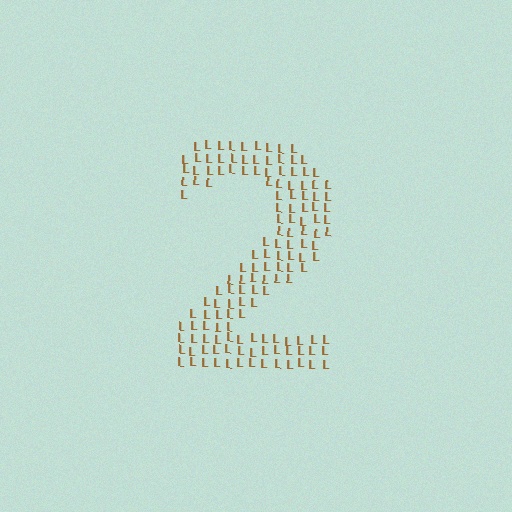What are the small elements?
The small elements are letter L's.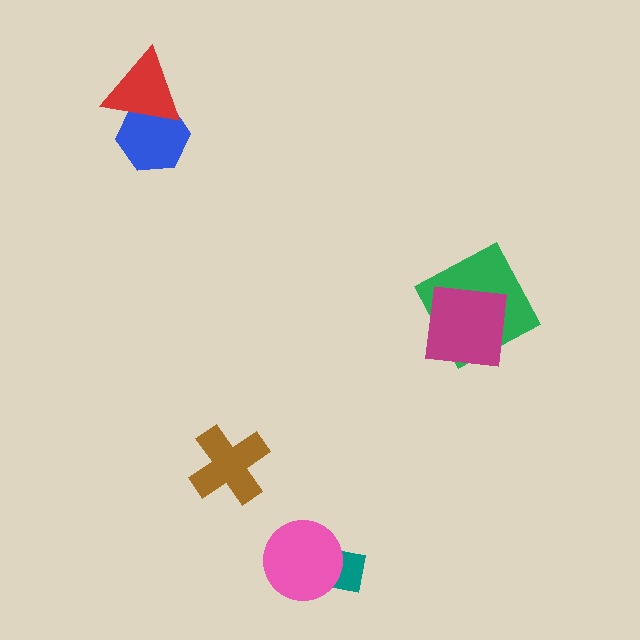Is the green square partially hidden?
Yes, it is partially covered by another shape.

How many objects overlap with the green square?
1 object overlaps with the green square.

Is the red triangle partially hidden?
No, no other shape covers it.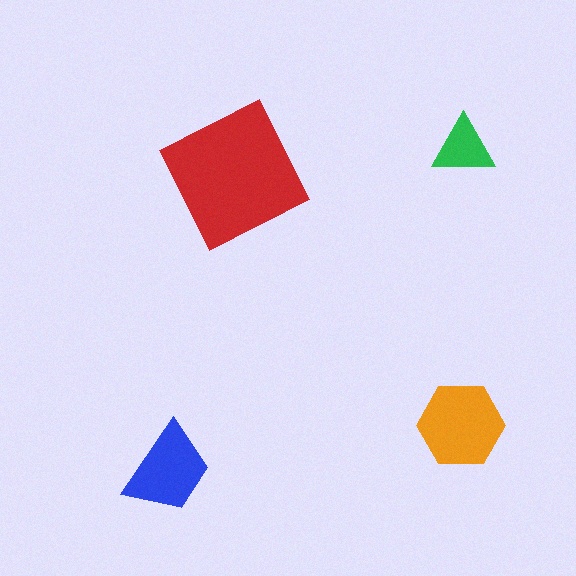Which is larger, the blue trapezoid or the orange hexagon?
The orange hexagon.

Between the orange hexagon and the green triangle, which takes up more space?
The orange hexagon.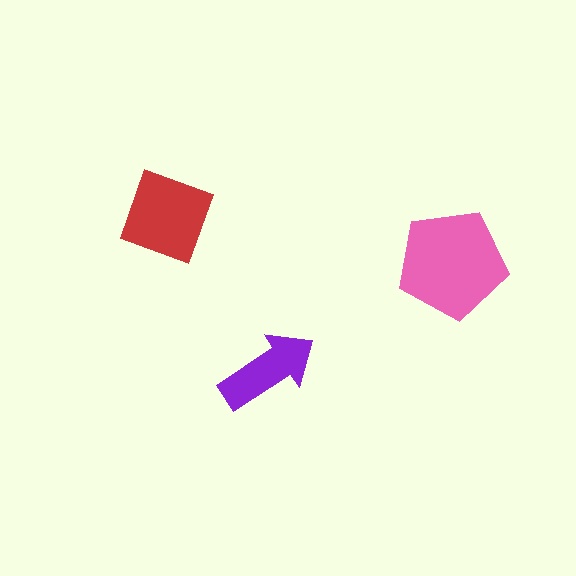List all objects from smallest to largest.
The purple arrow, the red diamond, the pink pentagon.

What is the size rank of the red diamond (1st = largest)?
2nd.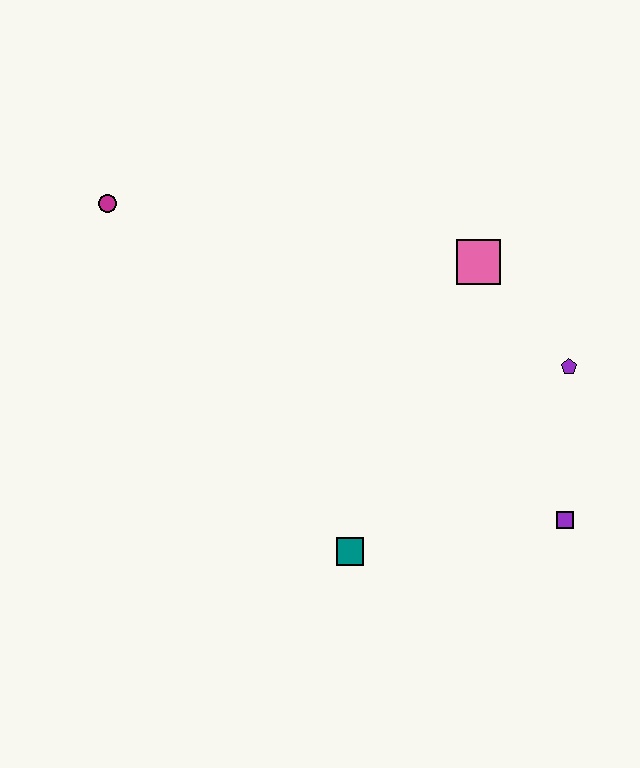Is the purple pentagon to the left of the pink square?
No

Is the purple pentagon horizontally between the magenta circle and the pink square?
No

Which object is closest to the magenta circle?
The pink square is closest to the magenta circle.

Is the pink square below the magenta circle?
Yes